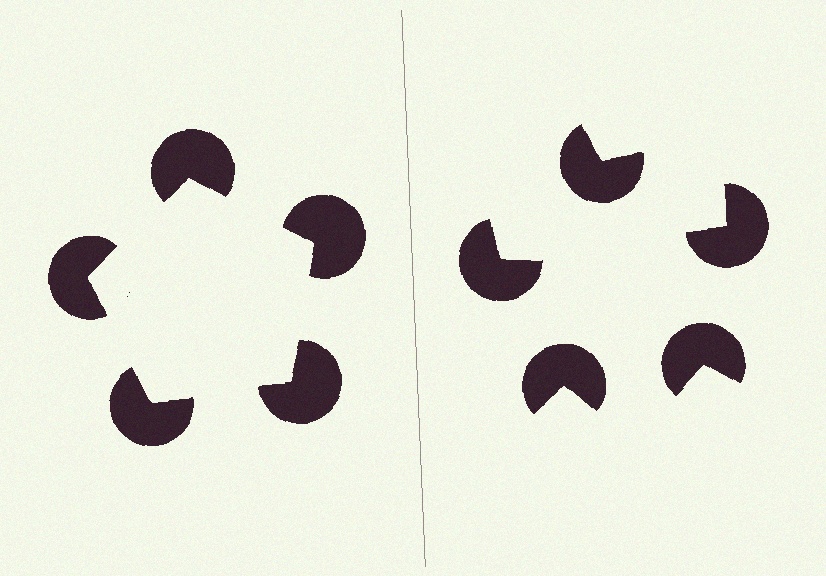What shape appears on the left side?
An illusory pentagon.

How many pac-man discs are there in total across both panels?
10 — 5 on each side.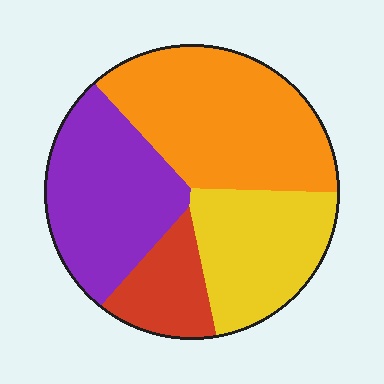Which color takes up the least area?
Red, at roughly 10%.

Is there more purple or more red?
Purple.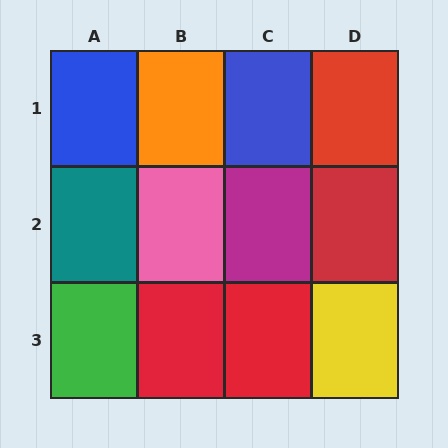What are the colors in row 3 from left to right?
Green, red, red, yellow.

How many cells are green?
1 cell is green.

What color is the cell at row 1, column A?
Blue.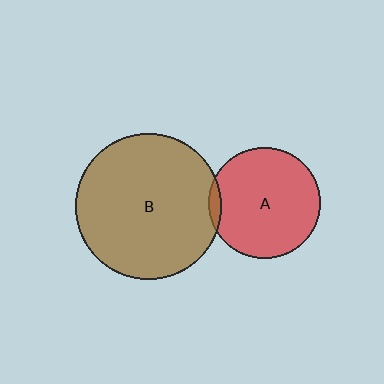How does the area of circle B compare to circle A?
Approximately 1.7 times.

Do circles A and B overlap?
Yes.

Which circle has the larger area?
Circle B (brown).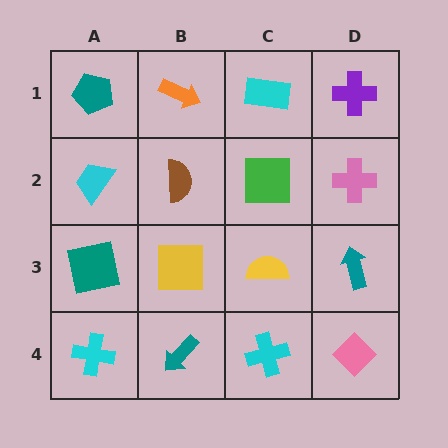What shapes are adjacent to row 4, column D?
A teal arrow (row 3, column D), a cyan cross (row 4, column C).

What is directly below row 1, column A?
A cyan trapezoid.